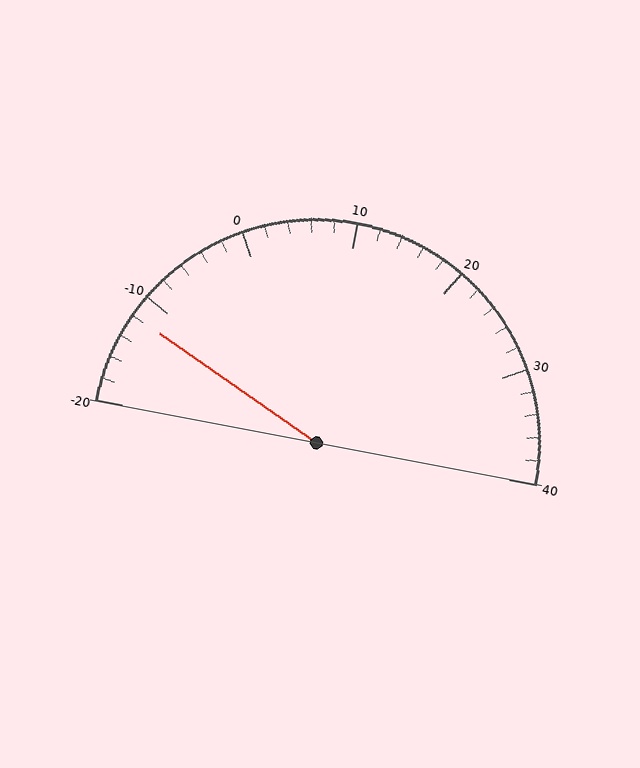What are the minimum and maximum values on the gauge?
The gauge ranges from -20 to 40.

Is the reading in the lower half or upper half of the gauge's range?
The reading is in the lower half of the range (-20 to 40).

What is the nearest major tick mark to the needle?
The nearest major tick mark is -10.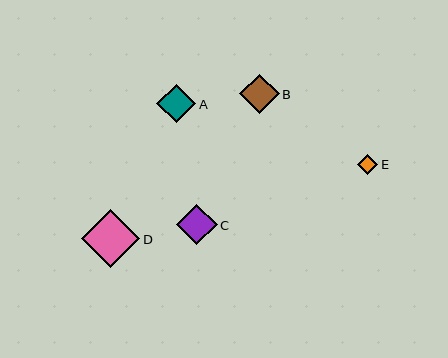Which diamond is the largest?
Diamond D is the largest with a size of approximately 58 pixels.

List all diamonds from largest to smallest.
From largest to smallest: D, C, B, A, E.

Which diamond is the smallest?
Diamond E is the smallest with a size of approximately 20 pixels.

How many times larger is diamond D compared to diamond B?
Diamond D is approximately 1.5 times the size of diamond B.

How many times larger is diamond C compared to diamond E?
Diamond C is approximately 2.0 times the size of diamond E.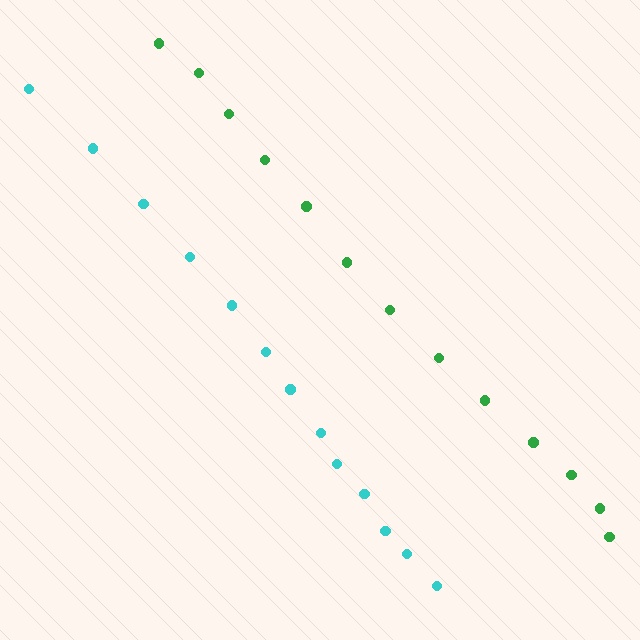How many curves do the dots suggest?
There are 2 distinct paths.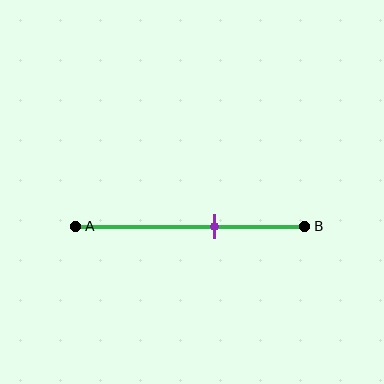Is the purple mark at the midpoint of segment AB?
No, the mark is at about 60% from A, not at the 50% midpoint.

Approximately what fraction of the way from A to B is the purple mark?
The purple mark is approximately 60% of the way from A to B.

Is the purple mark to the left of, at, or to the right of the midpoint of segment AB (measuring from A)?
The purple mark is to the right of the midpoint of segment AB.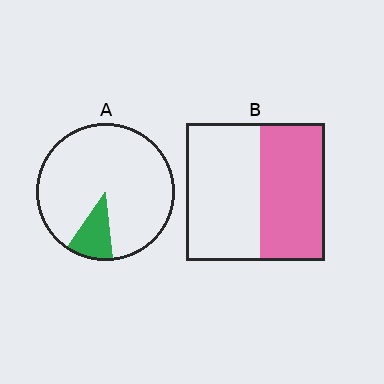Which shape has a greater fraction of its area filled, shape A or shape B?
Shape B.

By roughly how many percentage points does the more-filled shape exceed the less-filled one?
By roughly 35 percentage points (B over A).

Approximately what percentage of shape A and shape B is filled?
A is approximately 10% and B is approximately 45%.